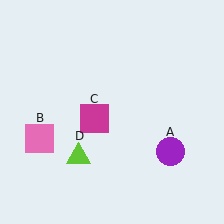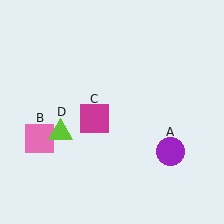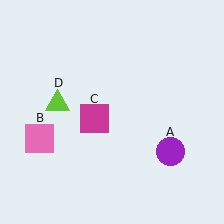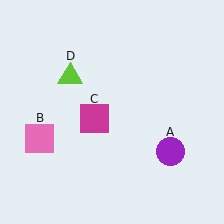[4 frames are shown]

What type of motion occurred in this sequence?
The lime triangle (object D) rotated clockwise around the center of the scene.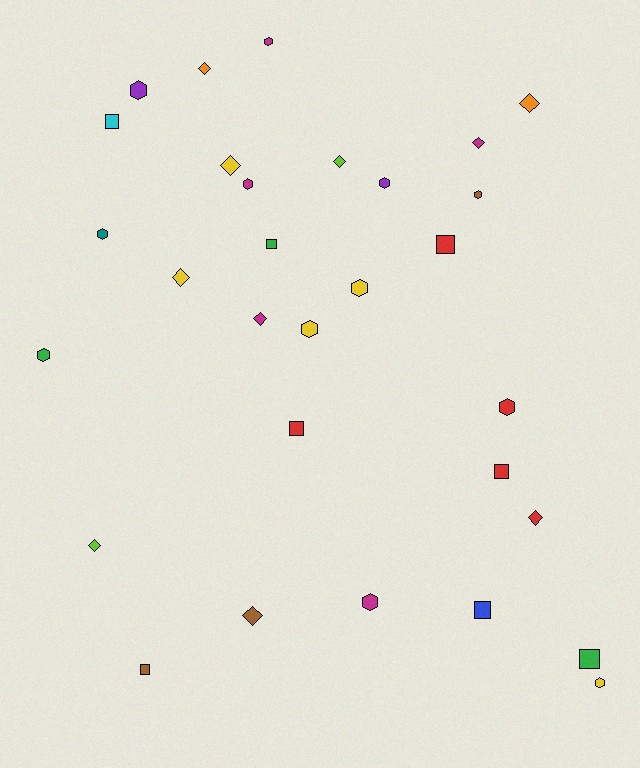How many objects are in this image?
There are 30 objects.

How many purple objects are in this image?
There are 2 purple objects.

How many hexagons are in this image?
There are 12 hexagons.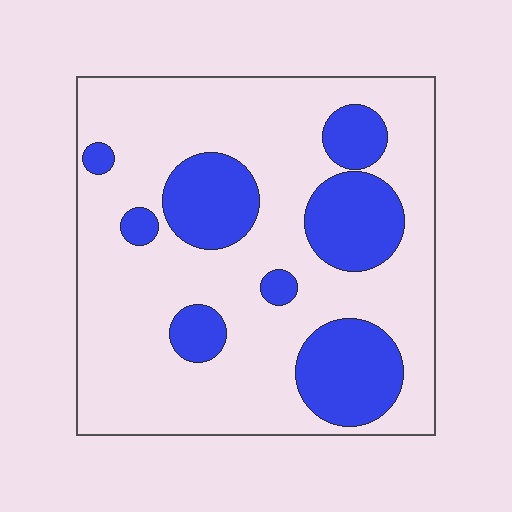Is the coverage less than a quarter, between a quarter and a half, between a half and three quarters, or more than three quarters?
Between a quarter and a half.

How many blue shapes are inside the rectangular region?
8.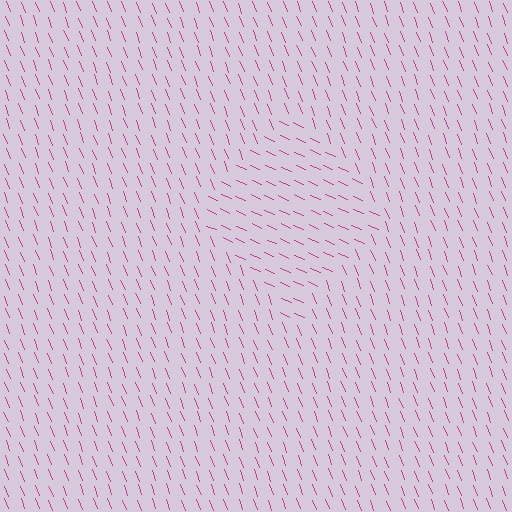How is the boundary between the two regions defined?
The boundary is defined purely by a change in line orientation (approximately 45 degrees difference). All lines are the same color and thickness.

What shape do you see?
I see a diamond.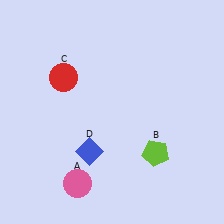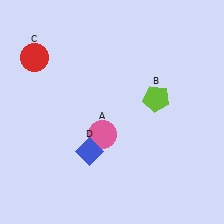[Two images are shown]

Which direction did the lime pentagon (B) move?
The lime pentagon (B) moved up.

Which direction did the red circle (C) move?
The red circle (C) moved left.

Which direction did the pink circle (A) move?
The pink circle (A) moved up.